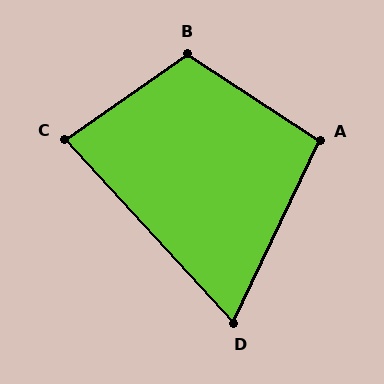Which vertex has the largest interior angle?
B, at approximately 112 degrees.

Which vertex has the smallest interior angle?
D, at approximately 68 degrees.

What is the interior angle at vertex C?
Approximately 82 degrees (acute).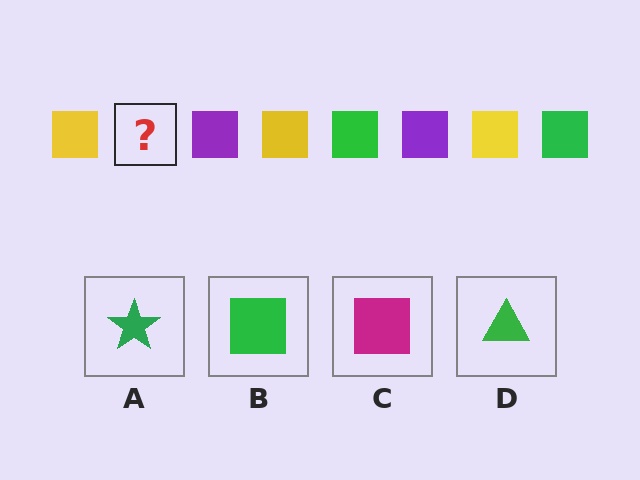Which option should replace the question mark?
Option B.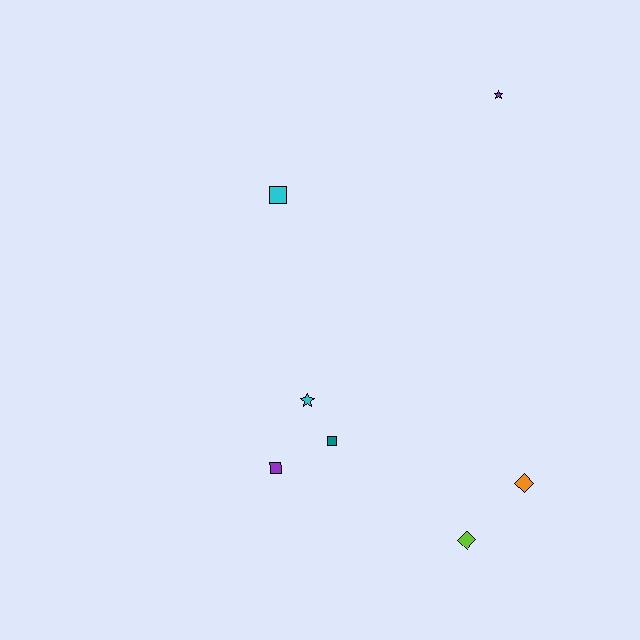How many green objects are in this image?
There are no green objects.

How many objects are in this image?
There are 7 objects.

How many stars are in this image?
There are 2 stars.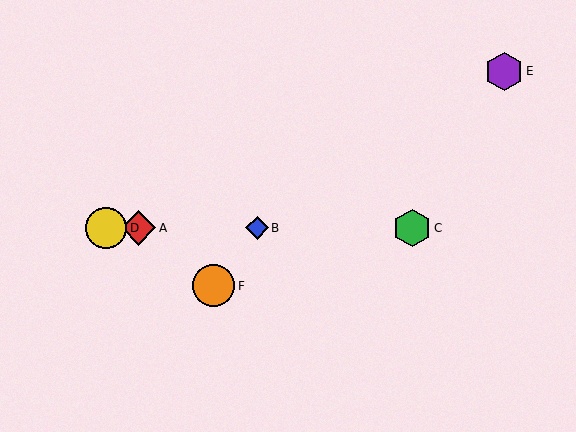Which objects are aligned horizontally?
Objects A, B, C, D are aligned horizontally.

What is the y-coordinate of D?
Object D is at y≈228.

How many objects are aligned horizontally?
4 objects (A, B, C, D) are aligned horizontally.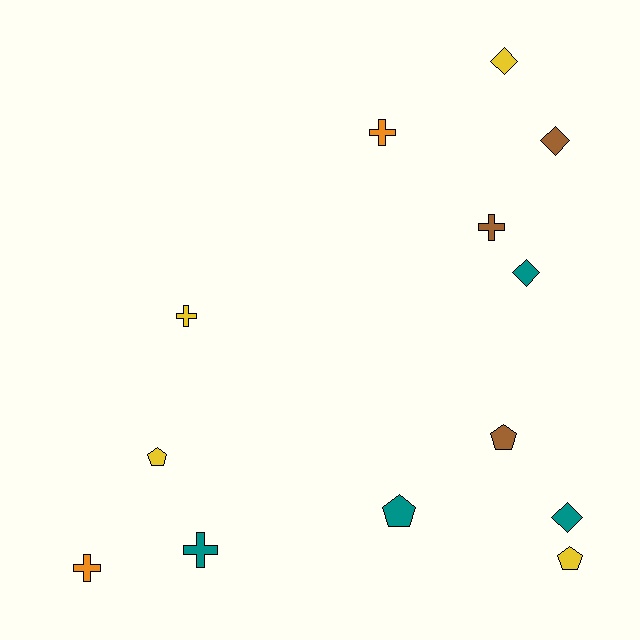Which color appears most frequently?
Yellow, with 4 objects.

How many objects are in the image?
There are 13 objects.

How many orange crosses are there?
There are 2 orange crosses.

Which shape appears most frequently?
Cross, with 5 objects.